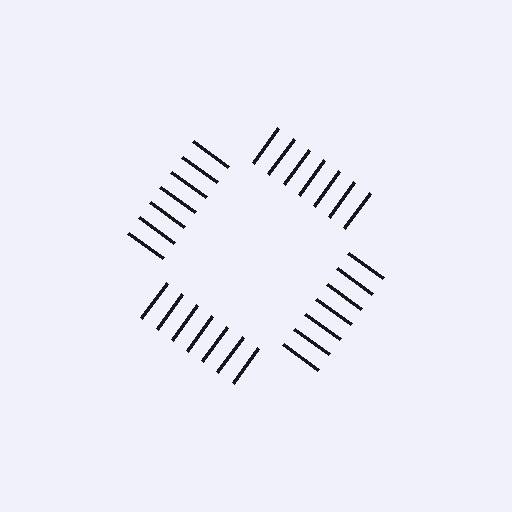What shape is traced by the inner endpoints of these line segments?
An illusory square — the line segments terminate on its edges but no continuous stroke is drawn.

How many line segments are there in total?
28 — 7 along each of the 4 edges.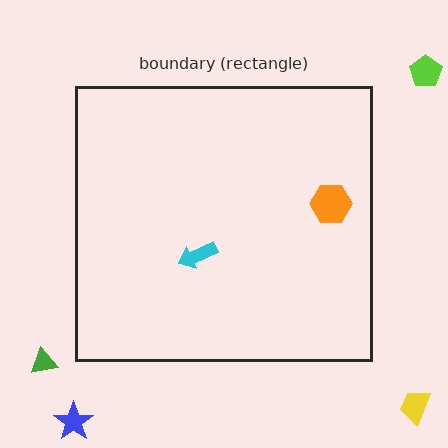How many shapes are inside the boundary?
2 inside, 4 outside.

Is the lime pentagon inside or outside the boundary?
Outside.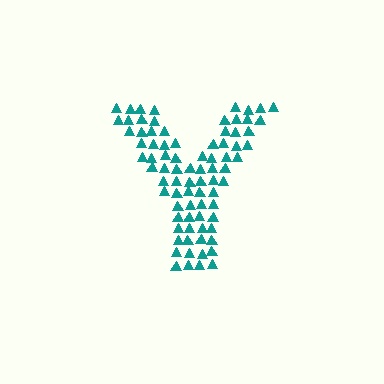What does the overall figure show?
The overall figure shows the letter Y.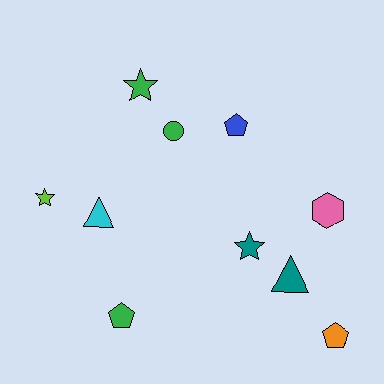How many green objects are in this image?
There are 3 green objects.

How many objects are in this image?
There are 10 objects.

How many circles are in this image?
There is 1 circle.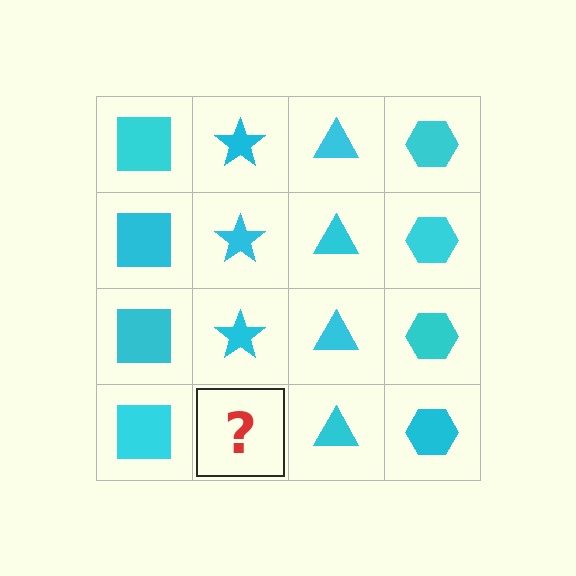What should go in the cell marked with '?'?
The missing cell should contain a cyan star.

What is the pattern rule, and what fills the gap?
The rule is that each column has a consistent shape. The gap should be filled with a cyan star.